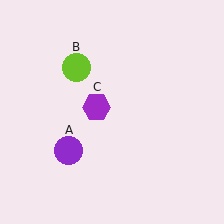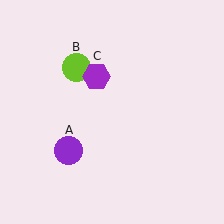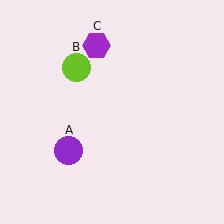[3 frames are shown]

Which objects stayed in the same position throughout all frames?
Purple circle (object A) and lime circle (object B) remained stationary.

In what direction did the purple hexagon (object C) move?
The purple hexagon (object C) moved up.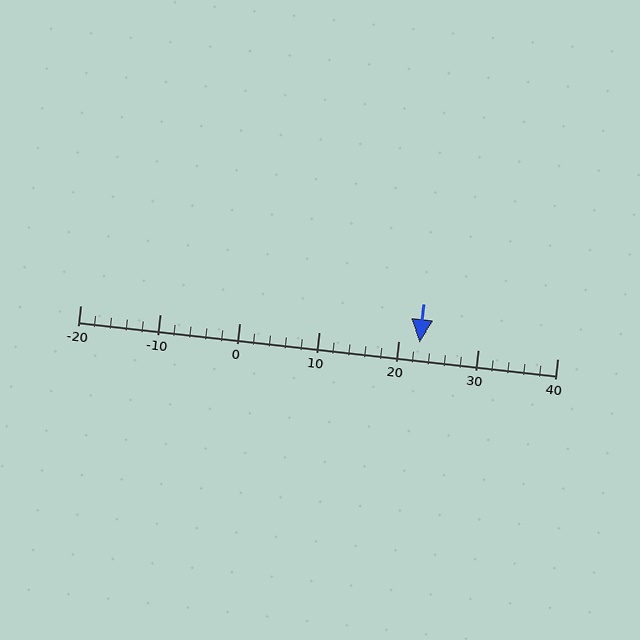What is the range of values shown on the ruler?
The ruler shows values from -20 to 40.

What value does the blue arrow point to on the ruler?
The blue arrow points to approximately 23.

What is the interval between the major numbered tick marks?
The major tick marks are spaced 10 units apart.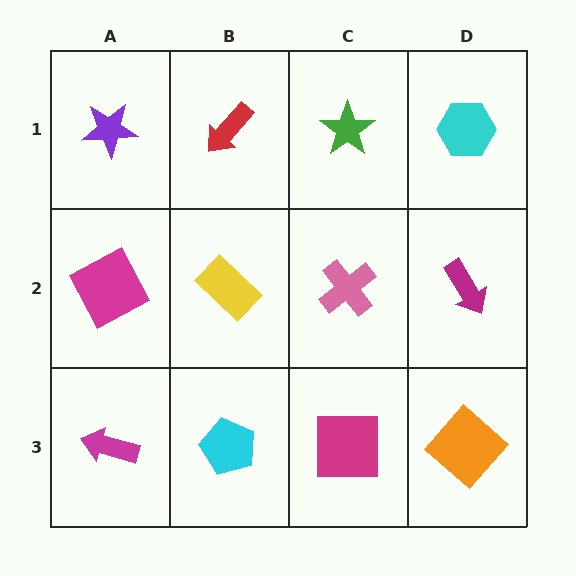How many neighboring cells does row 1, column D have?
2.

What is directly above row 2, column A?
A purple star.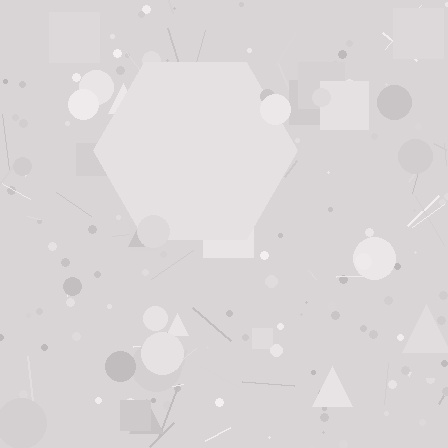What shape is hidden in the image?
A hexagon is hidden in the image.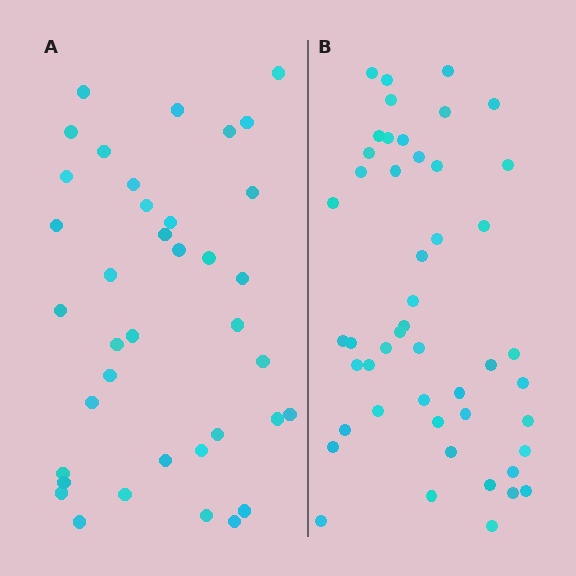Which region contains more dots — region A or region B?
Region B (the right region) has more dots.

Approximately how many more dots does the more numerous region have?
Region B has roughly 10 or so more dots than region A.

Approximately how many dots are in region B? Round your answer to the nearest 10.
About 50 dots. (The exact count is 48, which rounds to 50.)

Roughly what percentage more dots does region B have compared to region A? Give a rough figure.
About 25% more.